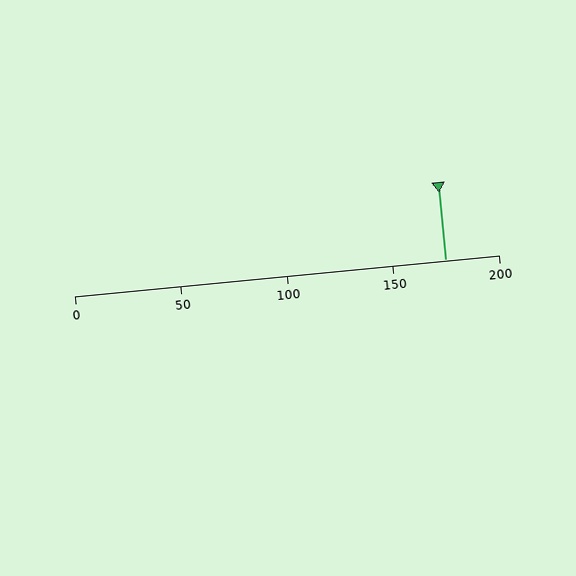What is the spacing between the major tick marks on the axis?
The major ticks are spaced 50 apart.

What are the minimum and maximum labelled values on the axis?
The axis runs from 0 to 200.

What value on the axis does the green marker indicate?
The marker indicates approximately 175.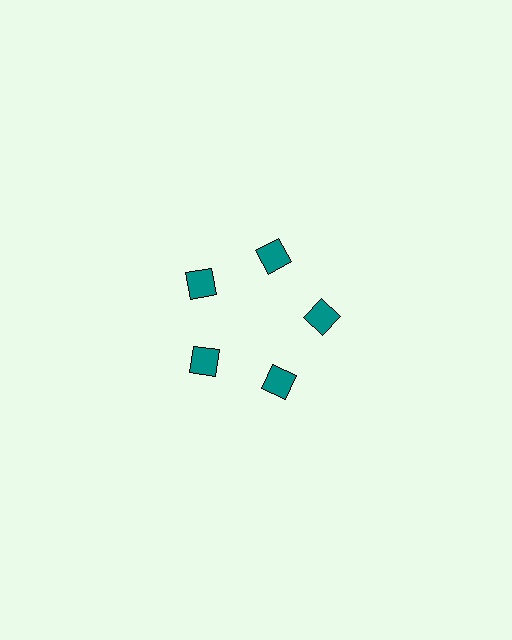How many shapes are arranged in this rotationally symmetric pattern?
There are 5 shapes, arranged in 5 groups of 1.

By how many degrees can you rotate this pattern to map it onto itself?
The pattern maps onto itself every 72 degrees of rotation.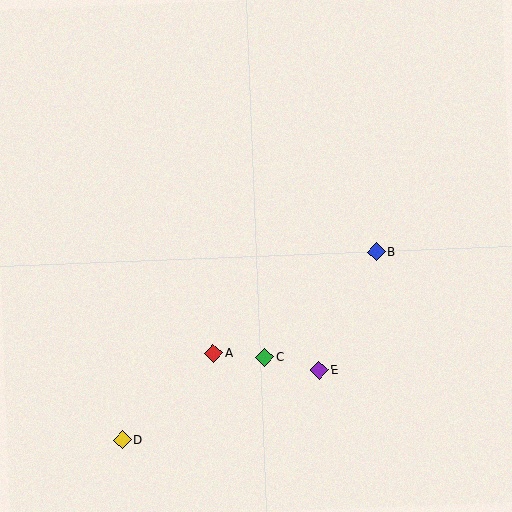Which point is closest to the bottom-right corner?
Point E is closest to the bottom-right corner.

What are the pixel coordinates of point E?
Point E is at (319, 370).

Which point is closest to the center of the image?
Point C at (265, 357) is closest to the center.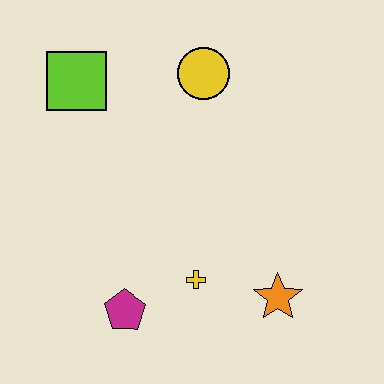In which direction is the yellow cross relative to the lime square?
The yellow cross is below the lime square.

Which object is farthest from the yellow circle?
The magenta pentagon is farthest from the yellow circle.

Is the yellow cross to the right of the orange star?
No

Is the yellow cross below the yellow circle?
Yes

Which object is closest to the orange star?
The yellow cross is closest to the orange star.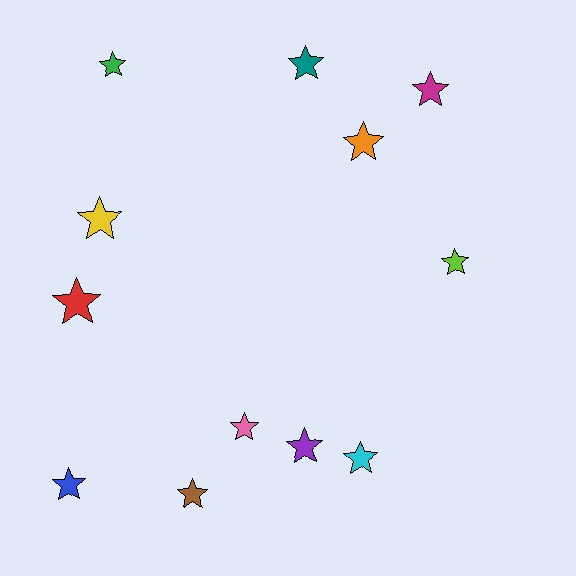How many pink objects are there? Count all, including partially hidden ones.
There is 1 pink object.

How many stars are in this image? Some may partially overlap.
There are 12 stars.